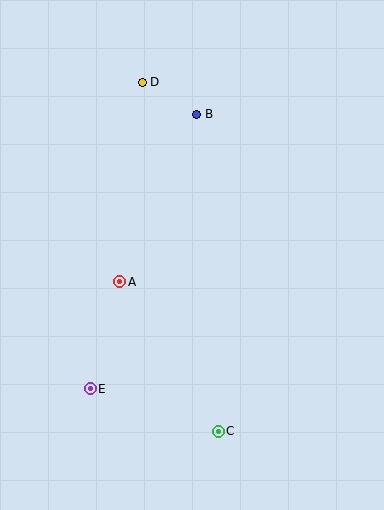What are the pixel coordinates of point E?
Point E is at (90, 389).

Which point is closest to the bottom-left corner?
Point E is closest to the bottom-left corner.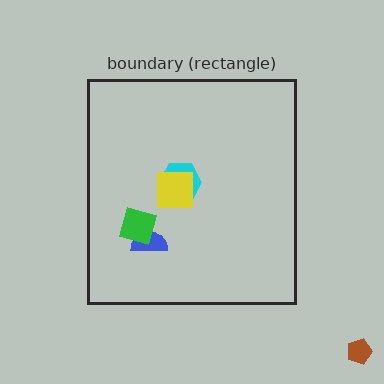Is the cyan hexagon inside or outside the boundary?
Inside.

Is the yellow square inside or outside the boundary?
Inside.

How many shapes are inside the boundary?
4 inside, 1 outside.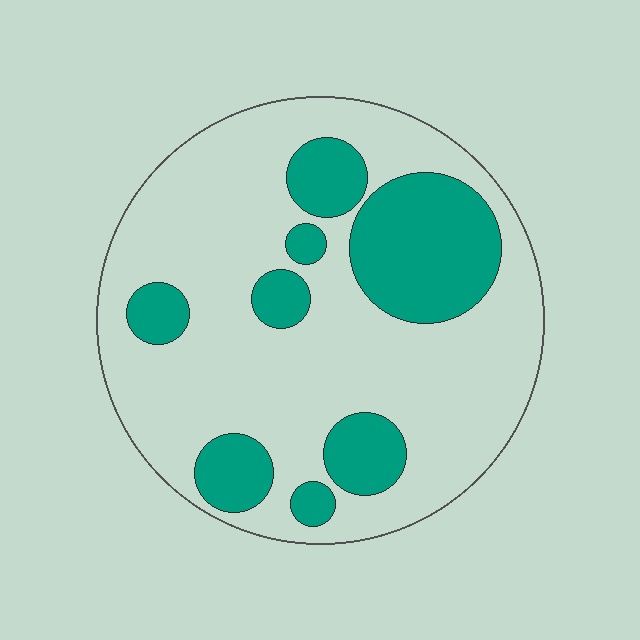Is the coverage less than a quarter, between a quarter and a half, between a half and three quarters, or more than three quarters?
Between a quarter and a half.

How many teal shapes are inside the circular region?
8.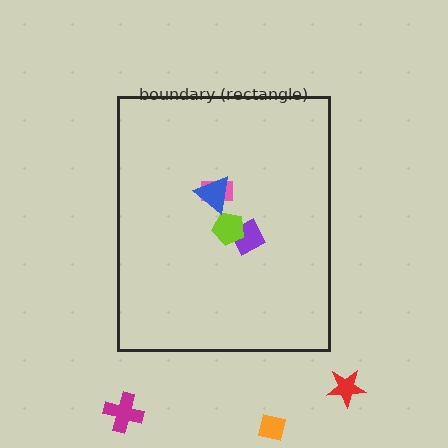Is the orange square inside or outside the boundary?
Outside.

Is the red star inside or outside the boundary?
Outside.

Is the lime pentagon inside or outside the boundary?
Inside.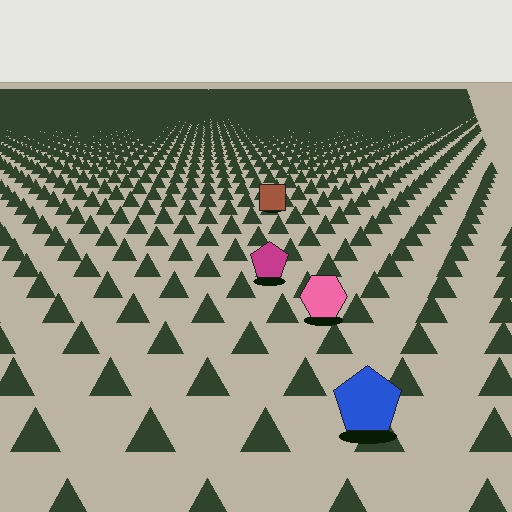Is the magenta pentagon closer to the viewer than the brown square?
Yes. The magenta pentagon is closer — you can tell from the texture gradient: the ground texture is coarser near it.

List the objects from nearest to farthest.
From nearest to farthest: the blue pentagon, the pink hexagon, the magenta pentagon, the brown square.